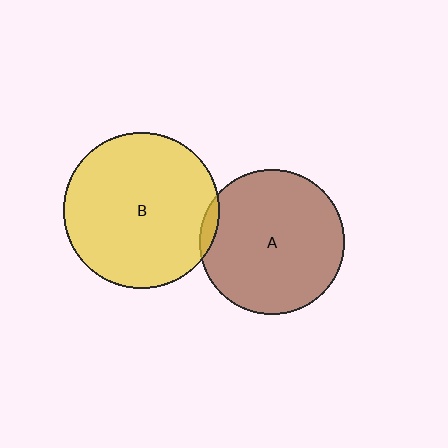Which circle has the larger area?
Circle B (yellow).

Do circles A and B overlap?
Yes.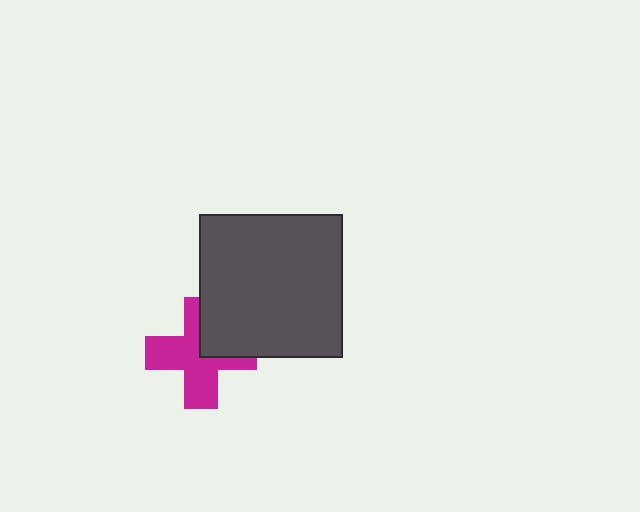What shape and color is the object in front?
The object in front is a dark gray square.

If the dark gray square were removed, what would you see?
You would see the complete magenta cross.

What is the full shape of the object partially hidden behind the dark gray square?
The partially hidden object is a magenta cross.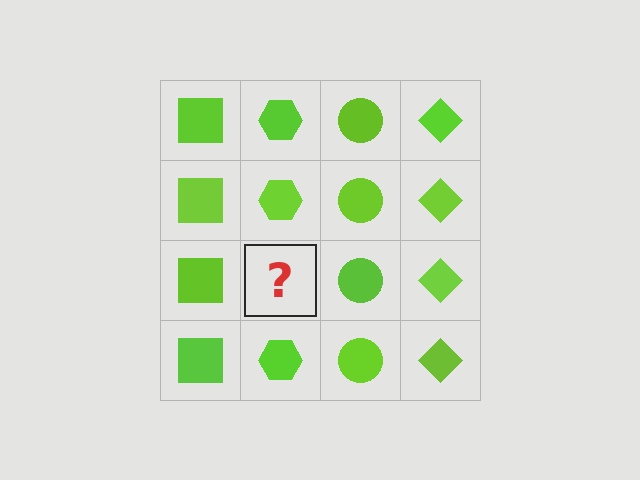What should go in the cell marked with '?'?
The missing cell should contain a lime hexagon.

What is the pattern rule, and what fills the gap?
The rule is that each column has a consistent shape. The gap should be filled with a lime hexagon.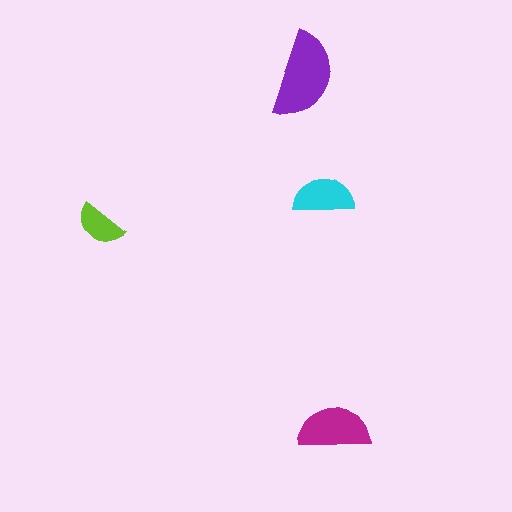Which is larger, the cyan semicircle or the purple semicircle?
The purple one.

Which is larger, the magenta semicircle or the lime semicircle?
The magenta one.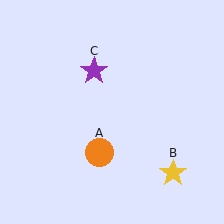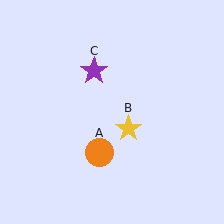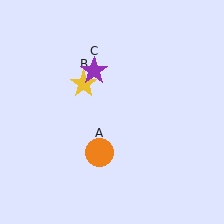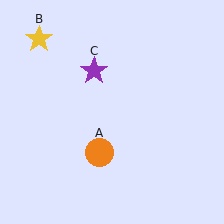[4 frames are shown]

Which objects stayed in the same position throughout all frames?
Orange circle (object A) and purple star (object C) remained stationary.